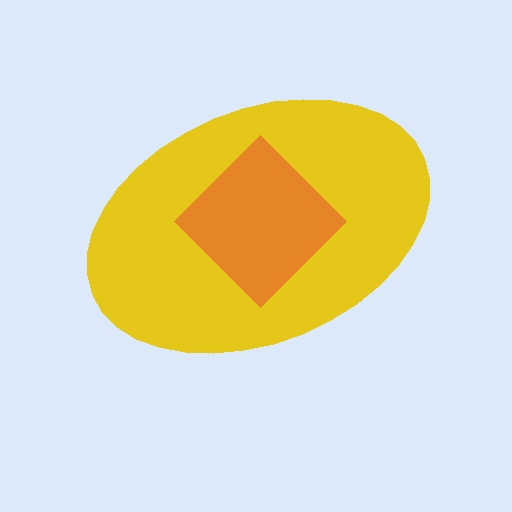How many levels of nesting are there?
2.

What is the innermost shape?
The orange diamond.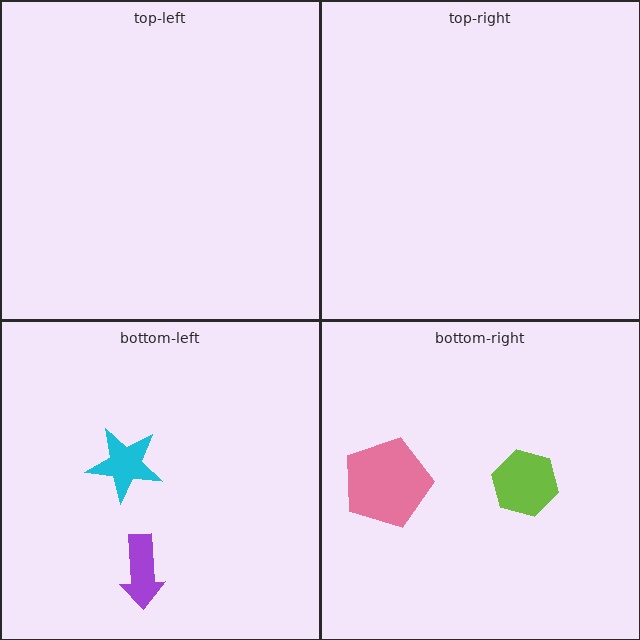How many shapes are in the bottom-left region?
2.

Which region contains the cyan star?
The bottom-left region.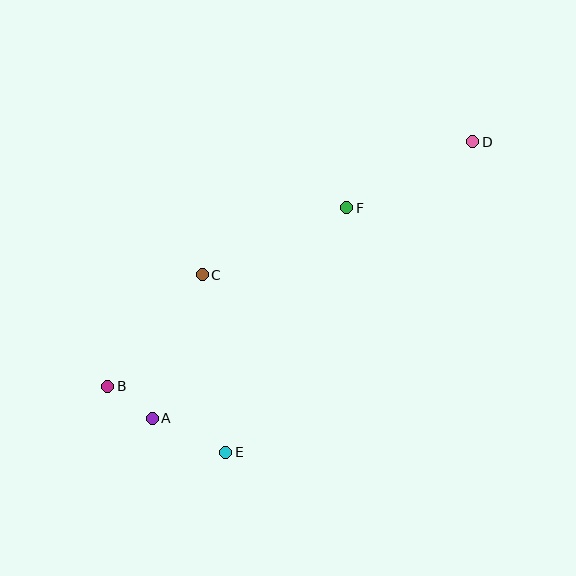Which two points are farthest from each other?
Points B and D are farthest from each other.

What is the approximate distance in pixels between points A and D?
The distance between A and D is approximately 423 pixels.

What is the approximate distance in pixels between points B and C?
The distance between B and C is approximately 146 pixels.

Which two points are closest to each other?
Points A and B are closest to each other.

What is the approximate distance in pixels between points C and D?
The distance between C and D is approximately 301 pixels.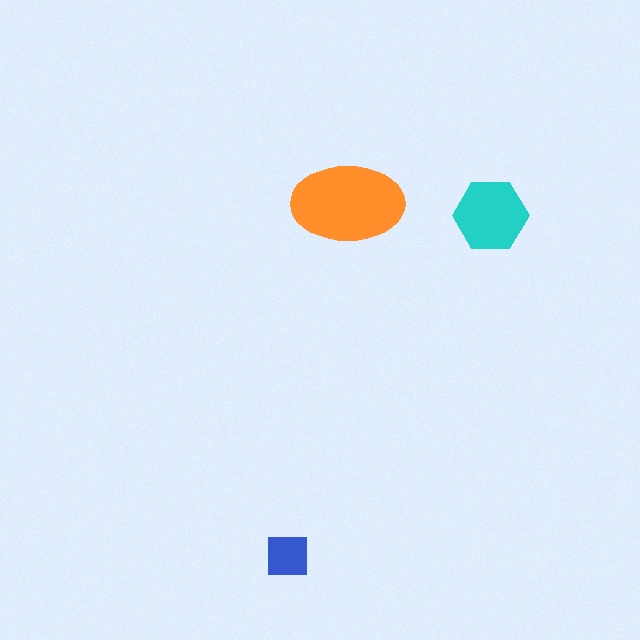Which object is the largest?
The orange ellipse.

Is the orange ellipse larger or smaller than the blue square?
Larger.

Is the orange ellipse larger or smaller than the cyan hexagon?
Larger.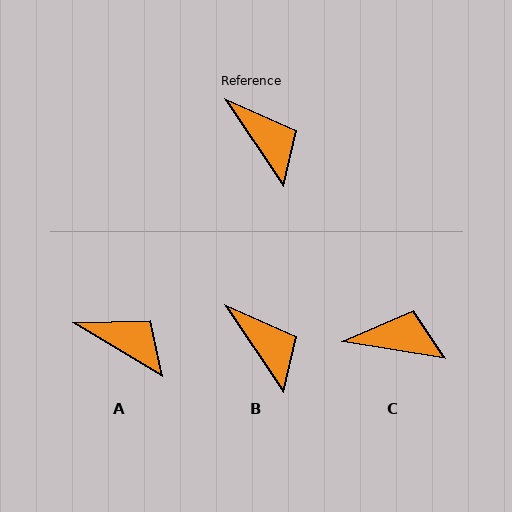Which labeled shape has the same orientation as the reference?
B.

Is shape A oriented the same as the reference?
No, it is off by about 25 degrees.